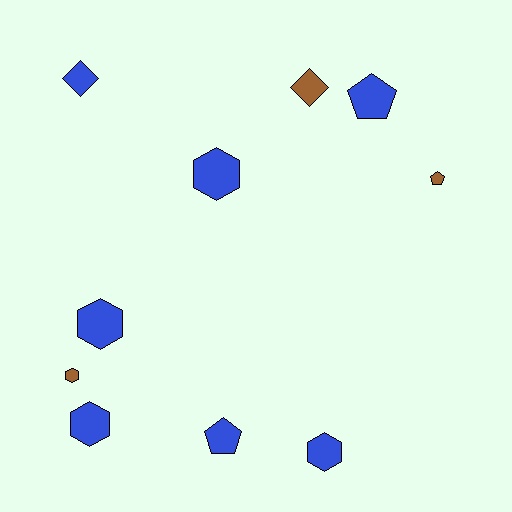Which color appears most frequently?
Blue, with 7 objects.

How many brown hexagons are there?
There is 1 brown hexagon.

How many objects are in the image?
There are 10 objects.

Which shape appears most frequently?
Hexagon, with 5 objects.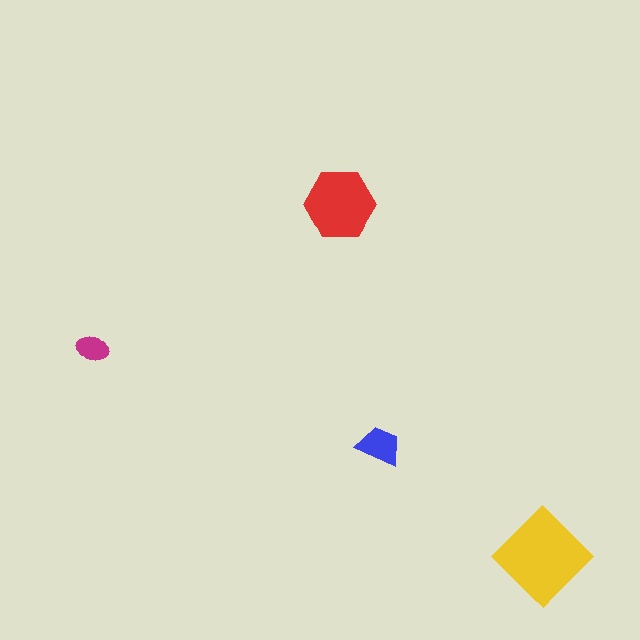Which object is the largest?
The yellow diamond.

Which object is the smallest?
The magenta ellipse.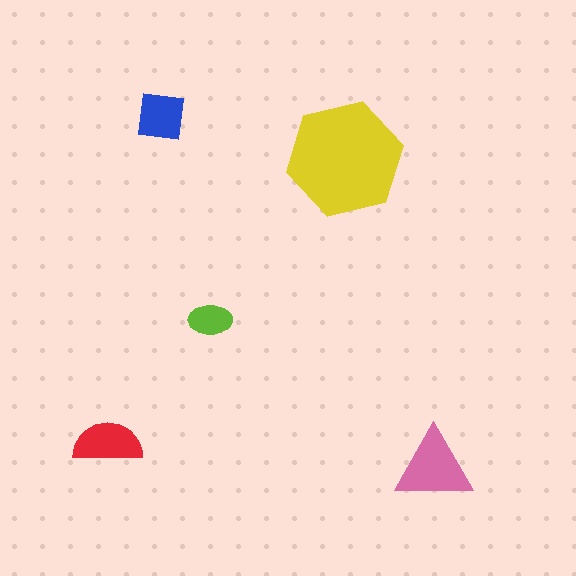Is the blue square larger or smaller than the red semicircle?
Smaller.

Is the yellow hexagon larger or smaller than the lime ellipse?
Larger.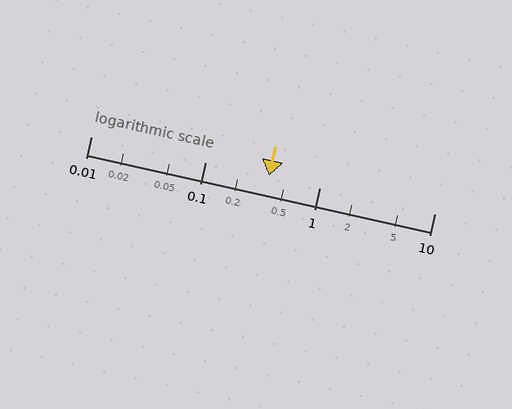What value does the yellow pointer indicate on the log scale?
The pointer indicates approximately 0.36.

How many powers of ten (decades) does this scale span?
The scale spans 3 decades, from 0.01 to 10.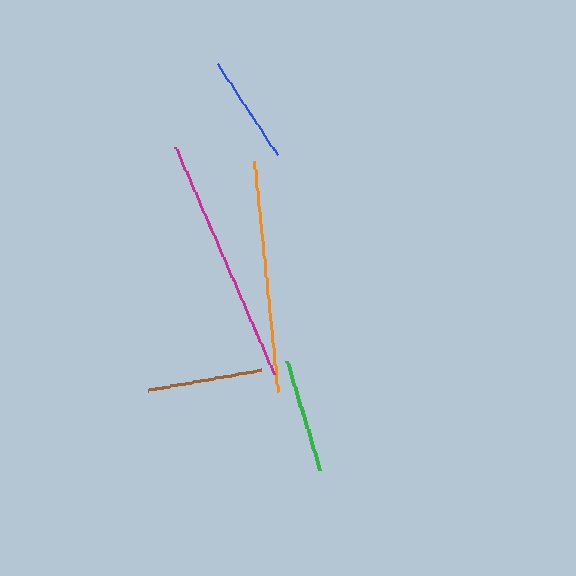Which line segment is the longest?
The magenta line is the longest at approximately 247 pixels.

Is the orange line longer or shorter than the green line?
The orange line is longer than the green line.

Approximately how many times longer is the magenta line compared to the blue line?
The magenta line is approximately 2.3 times the length of the blue line.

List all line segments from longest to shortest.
From longest to shortest: magenta, orange, brown, green, blue.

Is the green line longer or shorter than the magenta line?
The magenta line is longer than the green line.